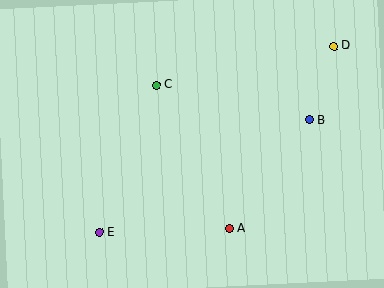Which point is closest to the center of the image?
Point C at (156, 85) is closest to the center.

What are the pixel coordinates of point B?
Point B is at (309, 120).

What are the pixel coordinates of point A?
Point A is at (229, 229).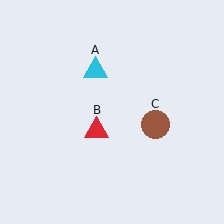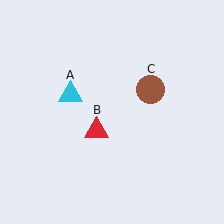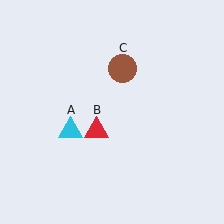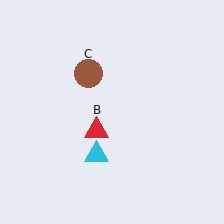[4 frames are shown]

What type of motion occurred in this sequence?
The cyan triangle (object A), brown circle (object C) rotated counterclockwise around the center of the scene.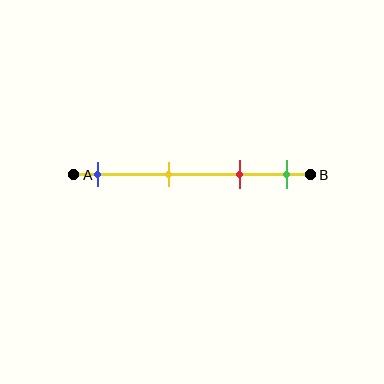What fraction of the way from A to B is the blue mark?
The blue mark is approximately 10% (0.1) of the way from A to B.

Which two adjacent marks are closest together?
The red and green marks are the closest adjacent pair.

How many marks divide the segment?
There are 4 marks dividing the segment.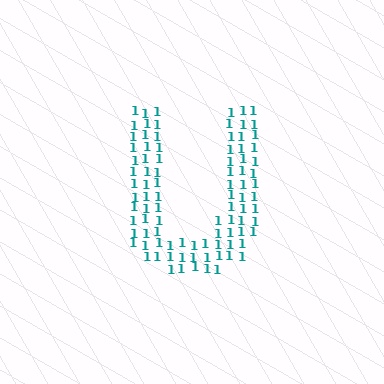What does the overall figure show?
The overall figure shows the letter U.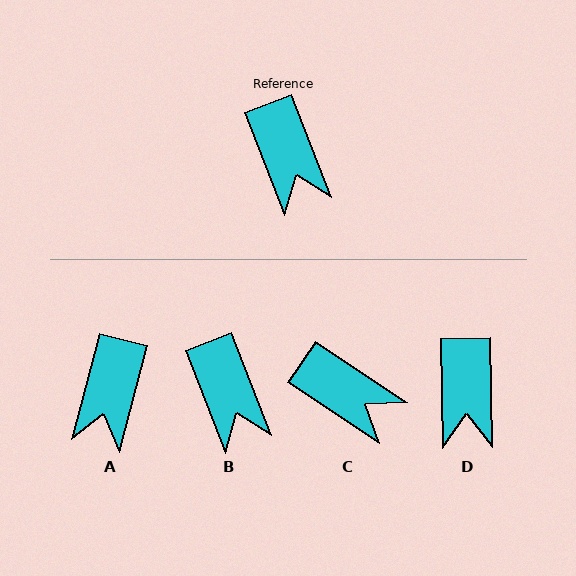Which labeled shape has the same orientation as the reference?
B.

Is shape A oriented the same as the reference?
No, it is off by about 36 degrees.